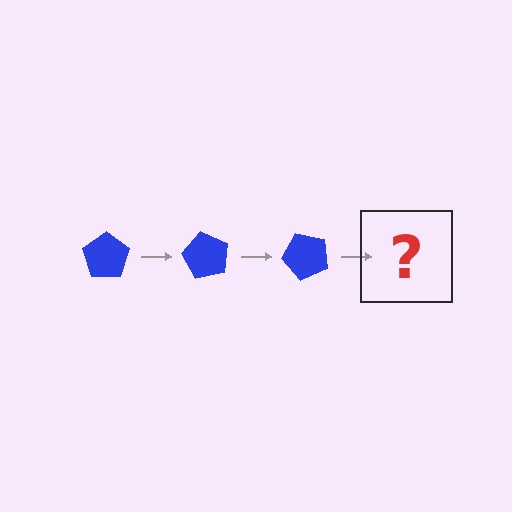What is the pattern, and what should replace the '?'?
The pattern is that the pentagon rotates 60 degrees each step. The '?' should be a blue pentagon rotated 180 degrees.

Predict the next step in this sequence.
The next step is a blue pentagon rotated 180 degrees.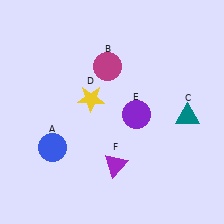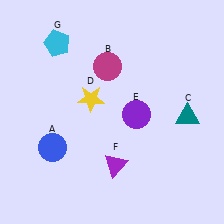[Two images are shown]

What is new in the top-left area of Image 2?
A cyan pentagon (G) was added in the top-left area of Image 2.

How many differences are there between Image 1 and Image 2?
There is 1 difference between the two images.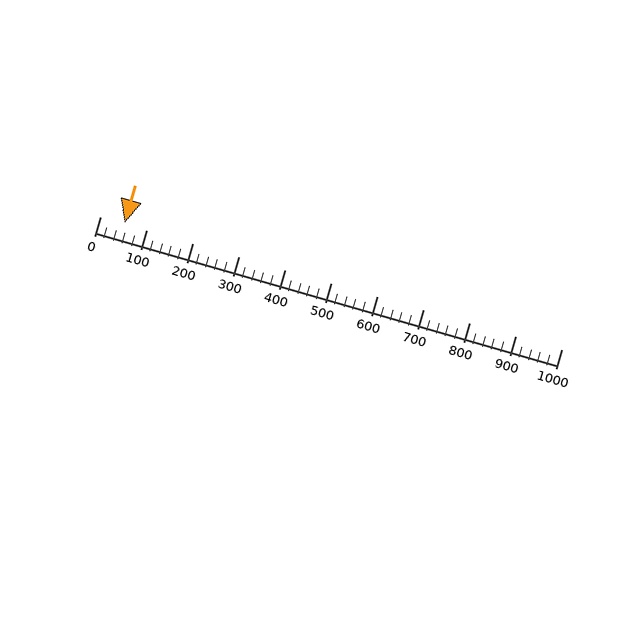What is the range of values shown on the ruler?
The ruler shows values from 0 to 1000.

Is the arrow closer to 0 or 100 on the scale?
The arrow is closer to 100.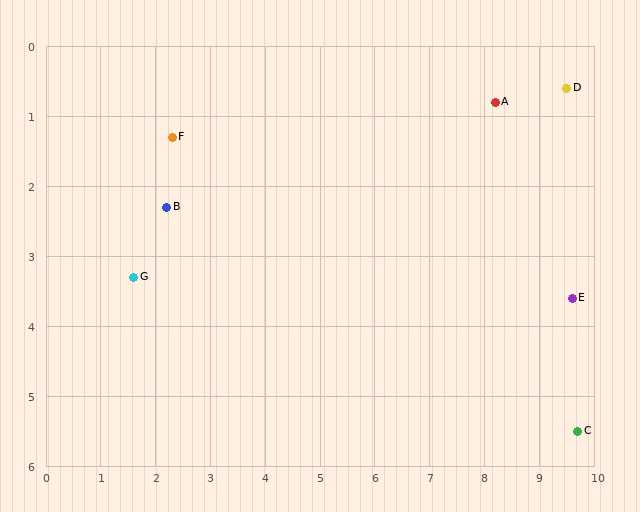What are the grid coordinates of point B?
Point B is at approximately (2.2, 2.3).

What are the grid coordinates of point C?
Point C is at approximately (9.7, 5.5).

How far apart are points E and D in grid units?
Points E and D are about 3.0 grid units apart.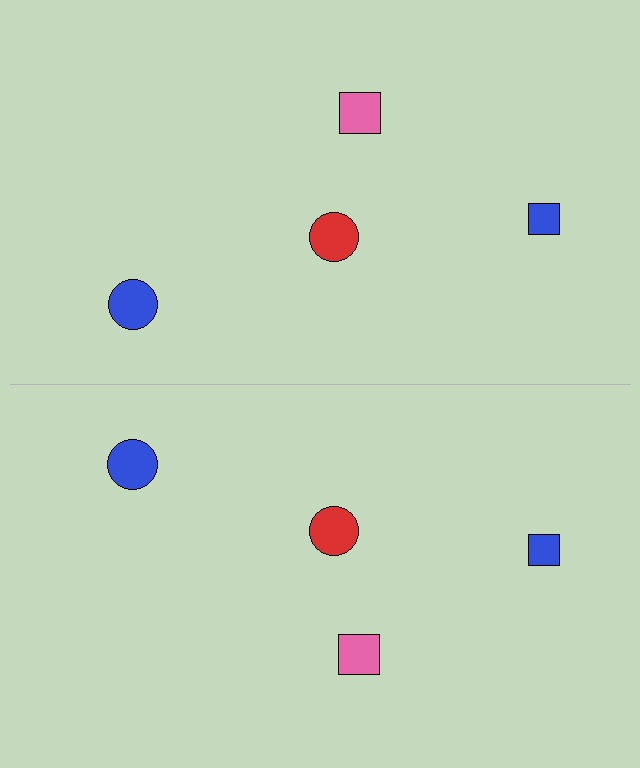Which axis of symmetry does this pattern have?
The pattern has a horizontal axis of symmetry running through the center of the image.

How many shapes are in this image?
There are 8 shapes in this image.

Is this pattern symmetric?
Yes, this pattern has bilateral (reflection) symmetry.